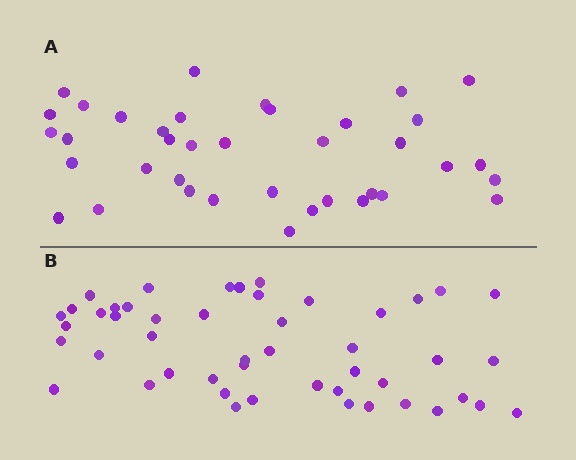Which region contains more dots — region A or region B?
Region B (the bottom region) has more dots.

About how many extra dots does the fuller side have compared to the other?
Region B has roughly 10 or so more dots than region A.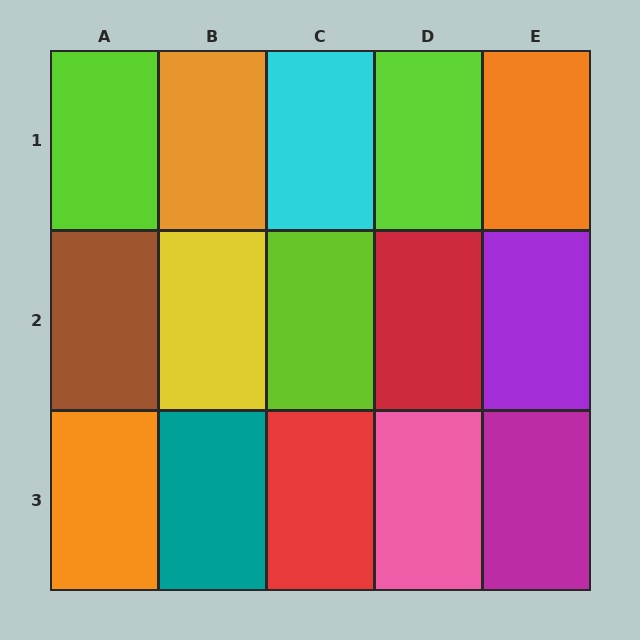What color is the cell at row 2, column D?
Red.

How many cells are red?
2 cells are red.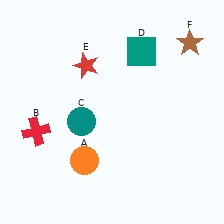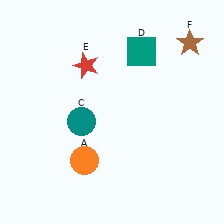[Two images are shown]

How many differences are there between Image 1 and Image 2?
There is 1 difference between the two images.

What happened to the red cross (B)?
The red cross (B) was removed in Image 2. It was in the bottom-left area of Image 1.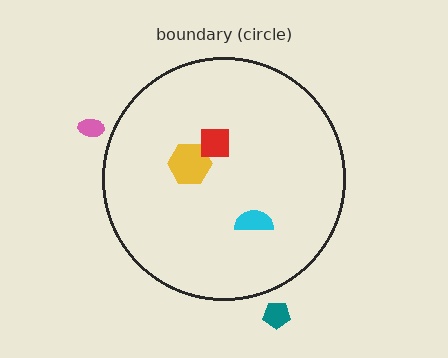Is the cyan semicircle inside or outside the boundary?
Inside.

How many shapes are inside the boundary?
3 inside, 2 outside.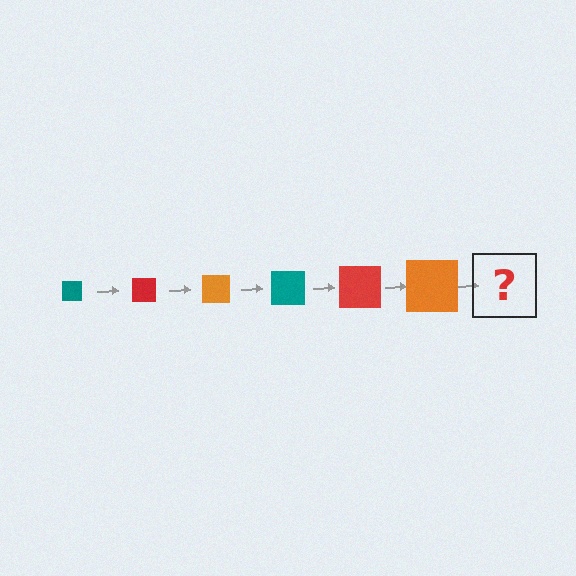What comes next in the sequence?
The next element should be a teal square, larger than the previous one.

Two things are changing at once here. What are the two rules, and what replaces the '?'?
The two rules are that the square grows larger each step and the color cycles through teal, red, and orange. The '?' should be a teal square, larger than the previous one.